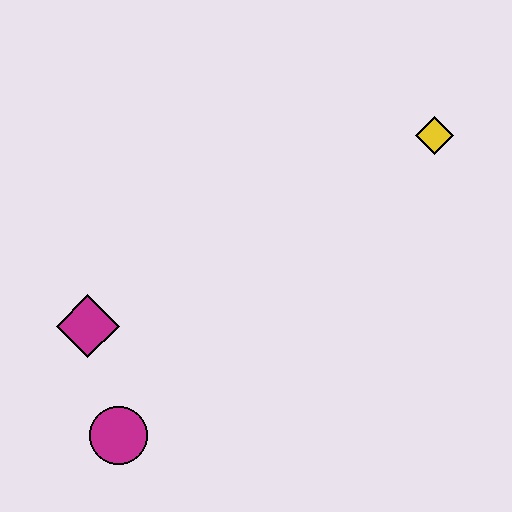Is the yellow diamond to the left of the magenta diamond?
No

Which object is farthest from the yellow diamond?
The magenta circle is farthest from the yellow diamond.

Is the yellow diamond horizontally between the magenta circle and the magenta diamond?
No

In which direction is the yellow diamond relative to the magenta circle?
The yellow diamond is to the right of the magenta circle.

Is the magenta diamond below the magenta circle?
No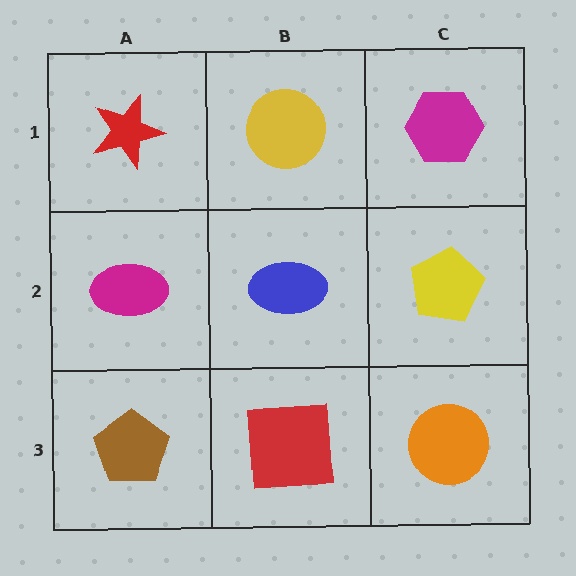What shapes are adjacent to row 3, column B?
A blue ellipse (row 2, column B), a brown pentagon (row 3, column A), an orange circle (row 3, column C).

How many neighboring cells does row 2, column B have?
4.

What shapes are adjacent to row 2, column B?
A yellow circle (row 1, column B), a red square (row 3, column B), a magenta ellipse (row 2, column A), a yellow pentagon (row 2, column C).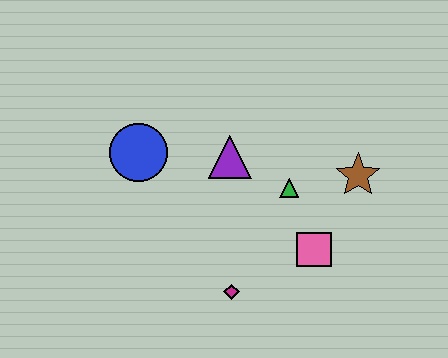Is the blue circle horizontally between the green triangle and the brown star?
No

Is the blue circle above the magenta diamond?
Yes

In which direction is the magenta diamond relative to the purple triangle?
The magenta diamond is below the purple triangle.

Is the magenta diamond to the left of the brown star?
Yes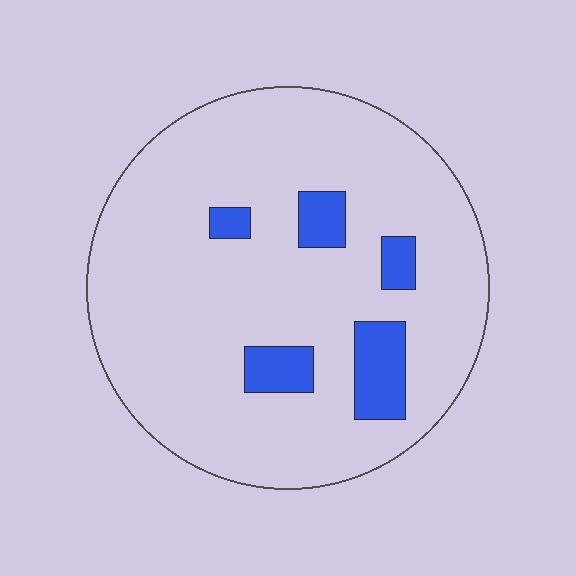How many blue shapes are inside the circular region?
5.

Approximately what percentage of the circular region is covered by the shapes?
Approximately 10%.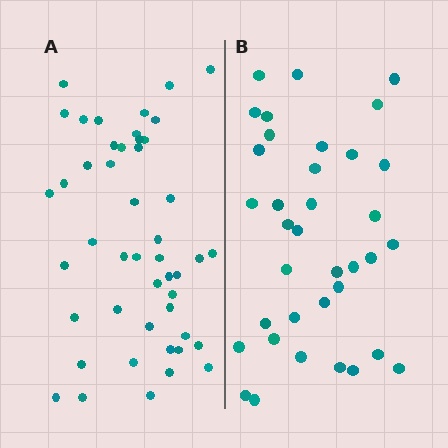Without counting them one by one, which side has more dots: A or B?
Region A (the left region) has more dots.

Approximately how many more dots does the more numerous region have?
Region A has roughly 12 or so more dots than region B.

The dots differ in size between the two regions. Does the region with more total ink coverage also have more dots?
No. Region B has more total ink coverage because its dots are larger, but region A actually contains more individual dots. Total area can be misleading — the number of items is what matters here.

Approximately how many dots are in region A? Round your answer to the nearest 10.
About 50 dots. (The exact count is 47, which rounds to 50.)